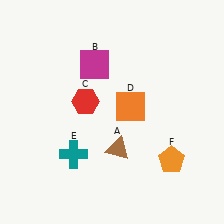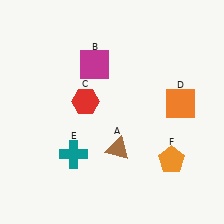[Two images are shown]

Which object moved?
The orange square (D) moved right.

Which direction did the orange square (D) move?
The orange square (D) moved right.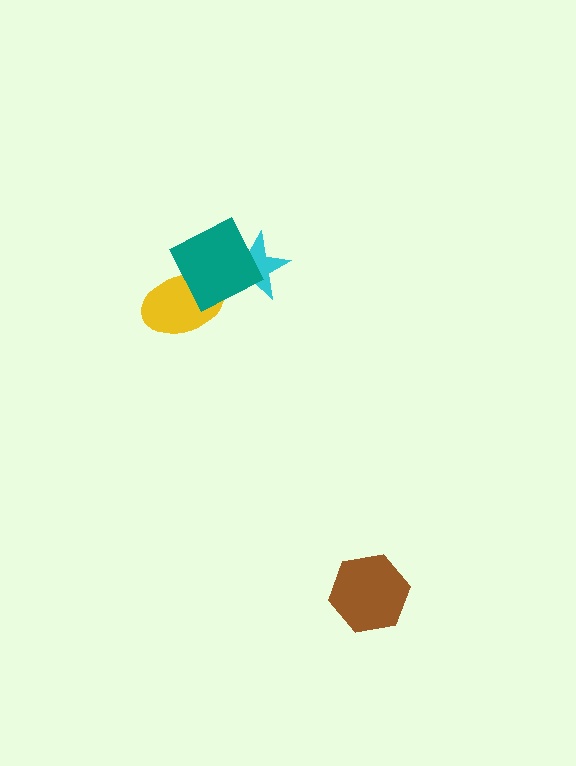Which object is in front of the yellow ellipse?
The teal diamond is in front of the yellow ellipse.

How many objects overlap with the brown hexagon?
0 objects overlap with the brown hexagon.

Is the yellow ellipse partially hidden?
Yes, it is partially covered by another shape.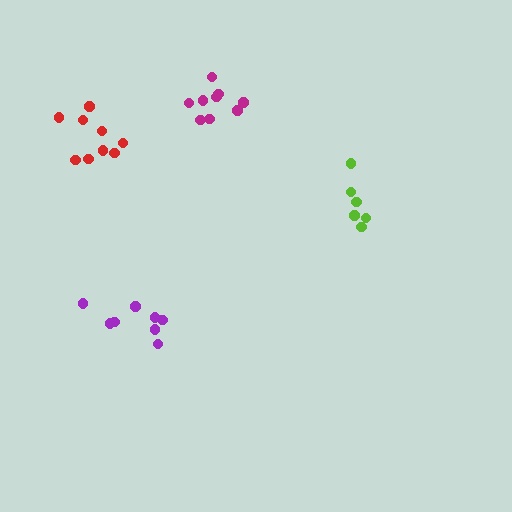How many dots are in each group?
Group 1: 6 dots, Group 2: 9 dots, Group 3: 9 dots, Group 4: 8 dots (32 total).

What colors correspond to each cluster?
The clusters are colored: lime, red, magenta, purple.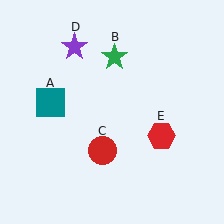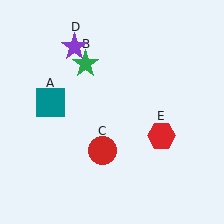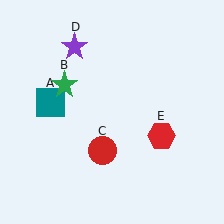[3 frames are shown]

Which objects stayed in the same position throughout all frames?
Teal square (object A) and red circle (object C) and purple star (object D) and red hexagon (object E) remained stationary.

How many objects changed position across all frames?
1 object changed position: green star (object B).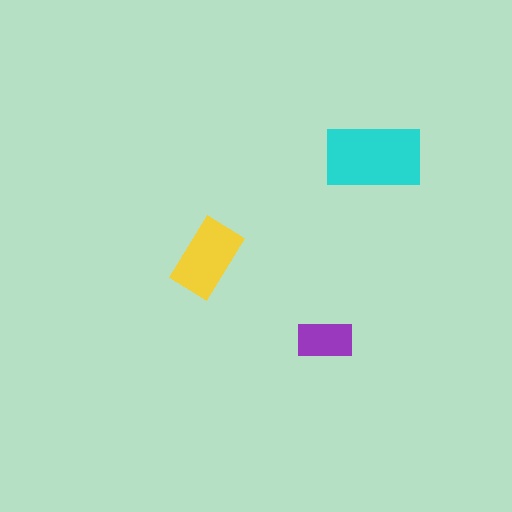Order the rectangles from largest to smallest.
the cyan one, the yellow one, the purple one.